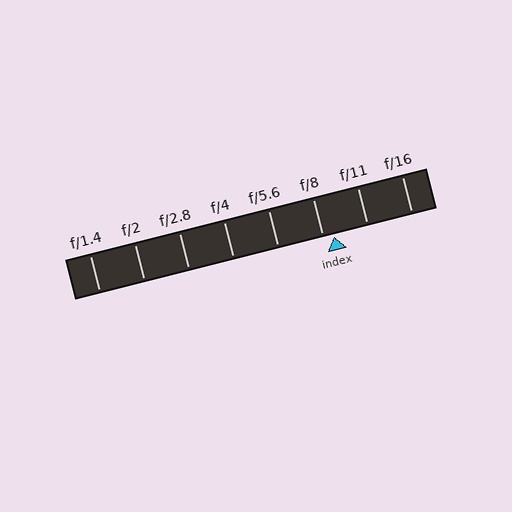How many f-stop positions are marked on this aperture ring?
There are 8 f-stop positions marked.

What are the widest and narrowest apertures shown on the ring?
The widest aperture shown is f/1.4 and the narrowest is f/16.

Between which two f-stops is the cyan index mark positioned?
The index mark is between f/8 and f/11.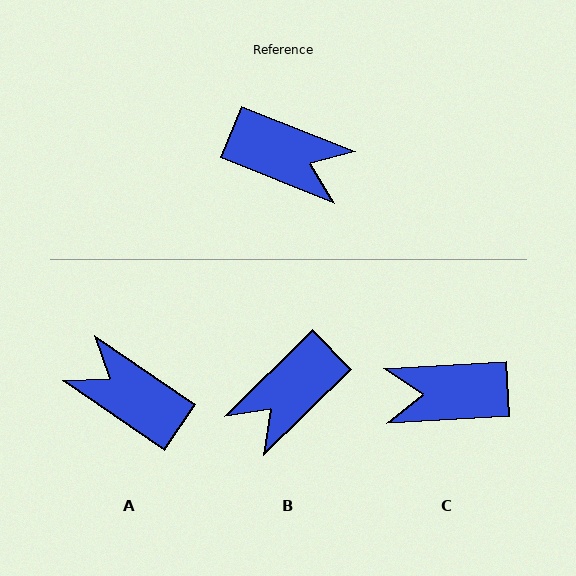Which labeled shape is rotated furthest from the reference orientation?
A, about 167 degrees away.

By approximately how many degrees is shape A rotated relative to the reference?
Approximately 167 degrees counter-clockwise.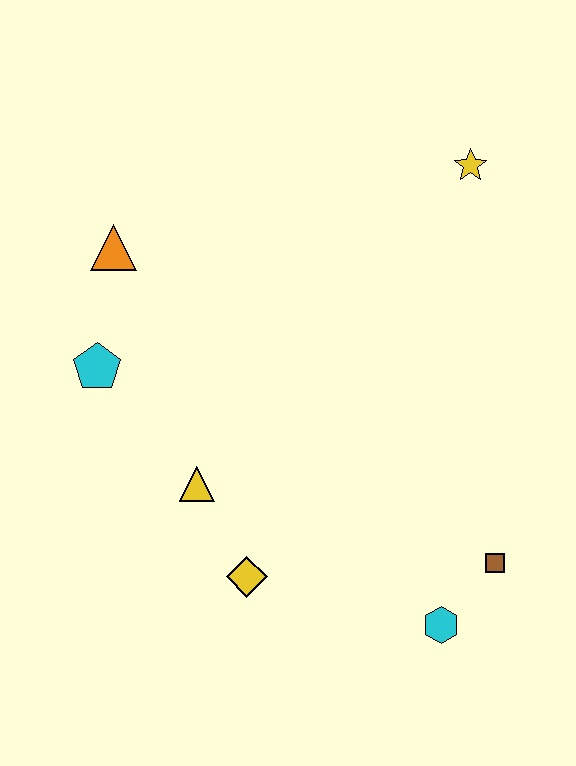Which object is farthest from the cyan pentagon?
The brown square is farthest from the cyan pentagon.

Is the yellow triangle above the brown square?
Yes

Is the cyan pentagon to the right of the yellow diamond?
No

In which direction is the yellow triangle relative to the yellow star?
The yellow triangle is below the yellow star.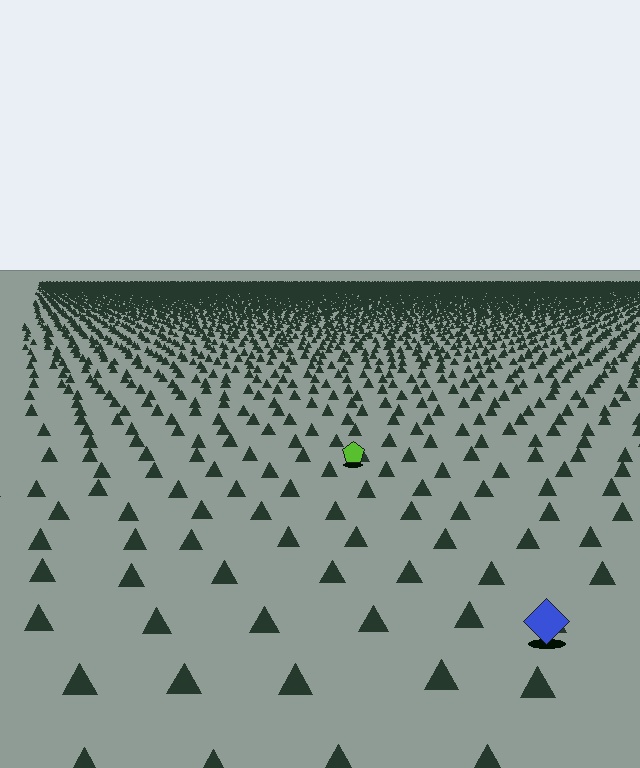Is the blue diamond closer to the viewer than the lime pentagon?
Yes. The blue diamond is closer — you can tell from the texture gradient: the ground texture is coarser near it.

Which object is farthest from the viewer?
The lime pentagon is farthest from the viewer. It appears smaller and the ground texture around it is denser.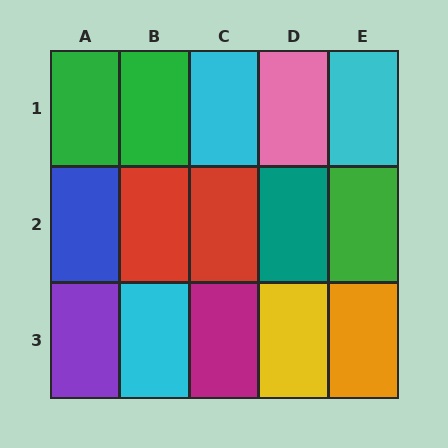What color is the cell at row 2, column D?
Teal.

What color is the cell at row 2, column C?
Red.